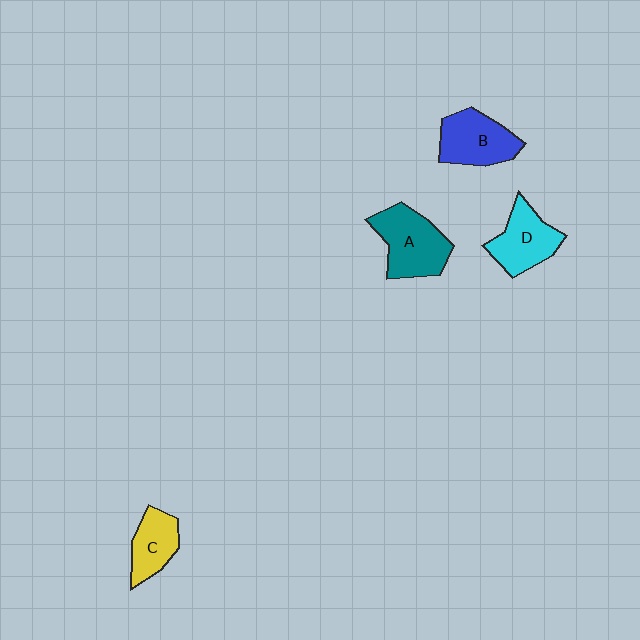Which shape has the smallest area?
Shape C (yellow).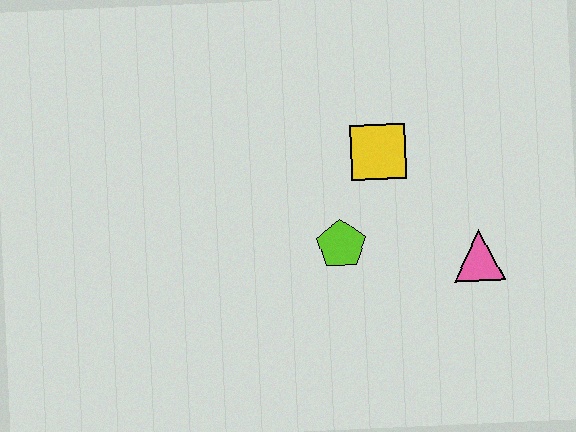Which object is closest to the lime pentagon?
The yellow square is closest to the lime pentagon.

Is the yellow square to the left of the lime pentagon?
No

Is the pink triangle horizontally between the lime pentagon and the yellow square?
No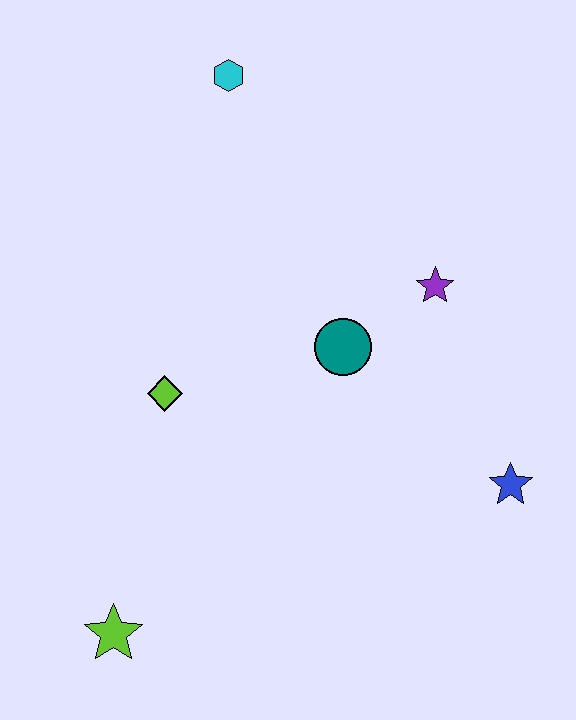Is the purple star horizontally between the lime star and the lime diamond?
No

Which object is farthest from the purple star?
The lime star is farthest from the purple star.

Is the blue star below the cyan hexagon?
Yes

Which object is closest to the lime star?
The lime diamond is closest to the lime star.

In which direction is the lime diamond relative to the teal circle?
The lime diamond is to the left of the teal circle.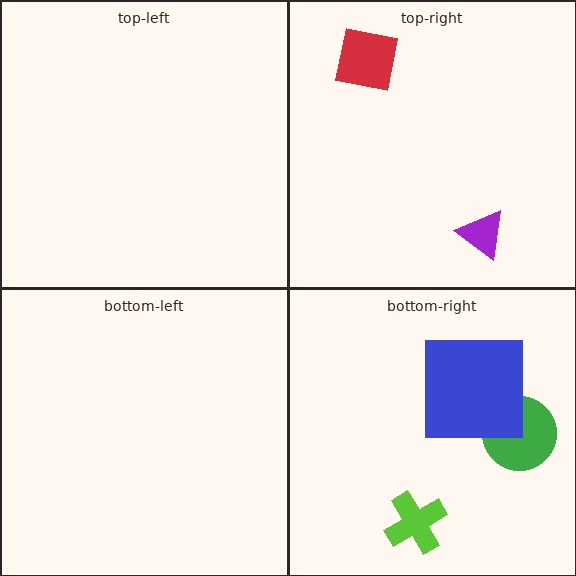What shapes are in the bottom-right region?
The green circle, the blue square, the lime cross.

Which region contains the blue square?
The bottom-right region.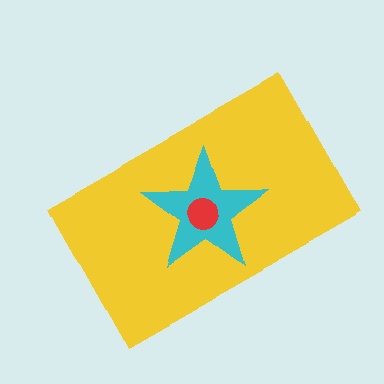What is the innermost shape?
The red circle.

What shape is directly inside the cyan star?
The red circle.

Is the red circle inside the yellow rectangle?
Yes.